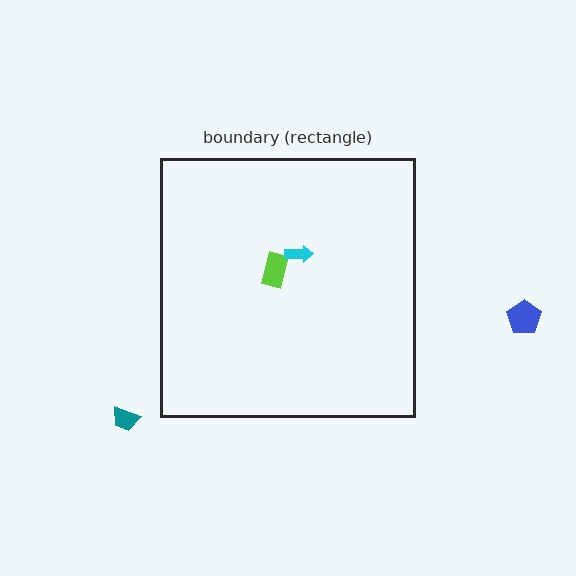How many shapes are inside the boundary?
2 inside, 2 outside.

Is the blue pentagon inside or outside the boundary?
Outside.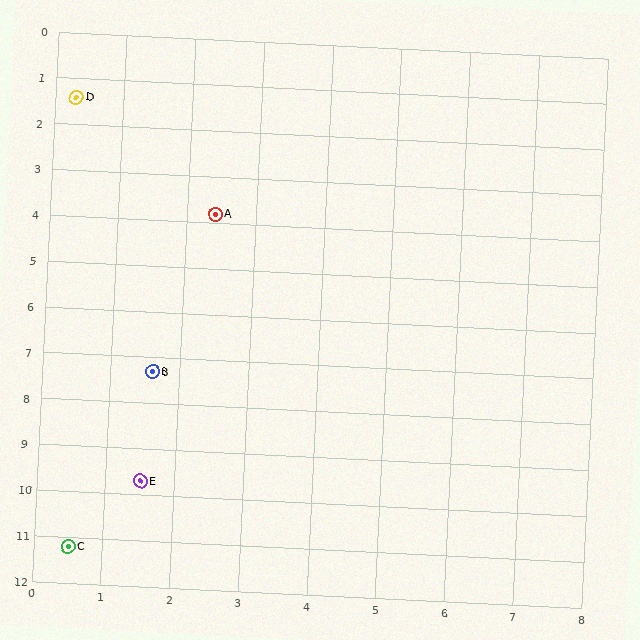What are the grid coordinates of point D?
Point D is at approximately (0.3, 1.4).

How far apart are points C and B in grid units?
Points C and B are about 4.1 grid units apart.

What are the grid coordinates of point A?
Point A is at approximately (2.4, 3.8).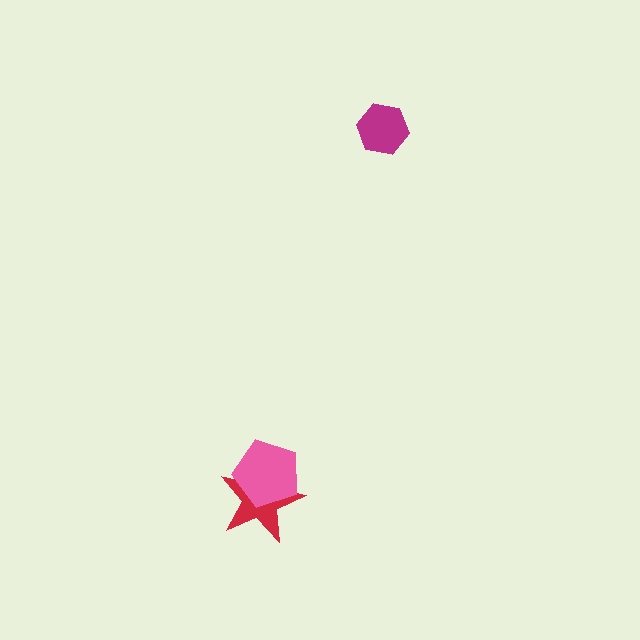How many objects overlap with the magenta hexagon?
0 objects overlap with the magenta hexagon.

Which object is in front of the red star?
The pink pentagon is in front of the red star.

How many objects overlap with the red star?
1 object overlaps with the red star.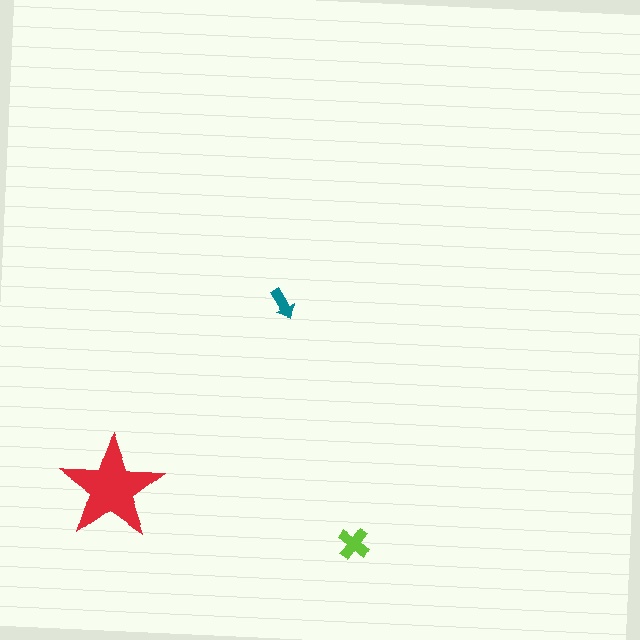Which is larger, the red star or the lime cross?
The red star.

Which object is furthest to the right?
The lime cross is rightmost.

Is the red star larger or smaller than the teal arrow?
Larger.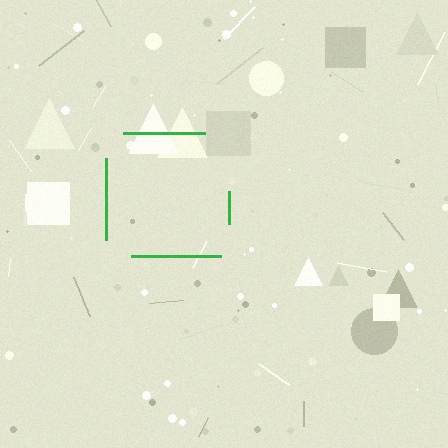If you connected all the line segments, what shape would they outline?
They would outline a square.